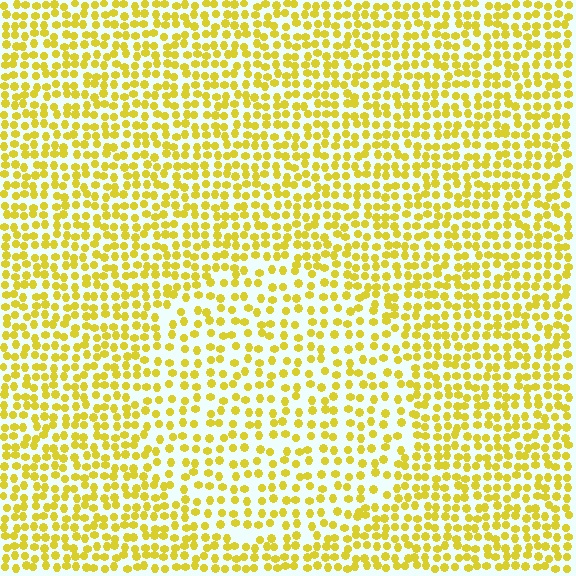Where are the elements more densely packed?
The elements are more densely packed outside the circle boundary.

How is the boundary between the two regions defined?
The boundary is defined by a change in element density (approximately 1.6x ratio). All elements are the same color, size, and shape.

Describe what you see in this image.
The image contains small yellow elements arranged at two different densities. A circle-shaped region is visible where the elements are less densely packed than the surrounding area.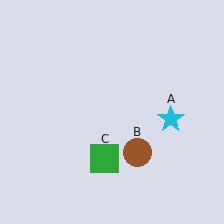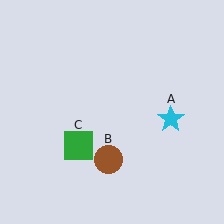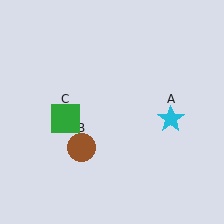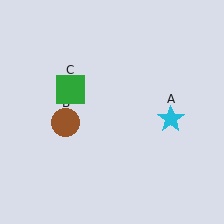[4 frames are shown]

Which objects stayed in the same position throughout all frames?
Cyan star (object A) remained stationary.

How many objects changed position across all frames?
2 objects changed position: brown circle (object B), green square (object C).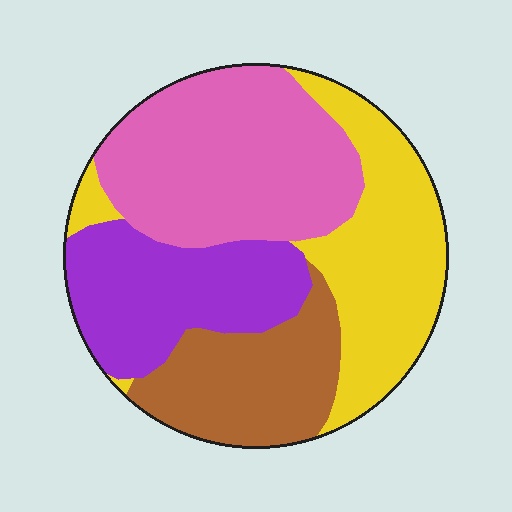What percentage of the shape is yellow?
Yellow covers roughly 25% of the shape.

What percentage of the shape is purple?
Purple covers roughly 20% of the shape.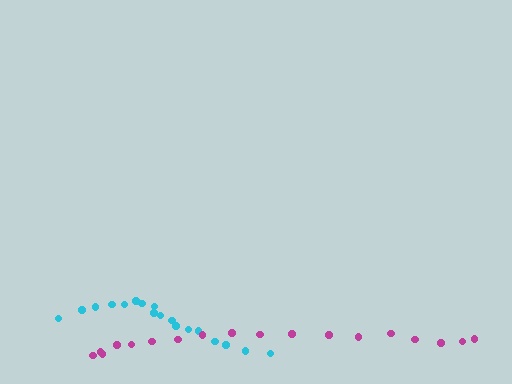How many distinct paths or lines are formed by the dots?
There are 2 distinct paths.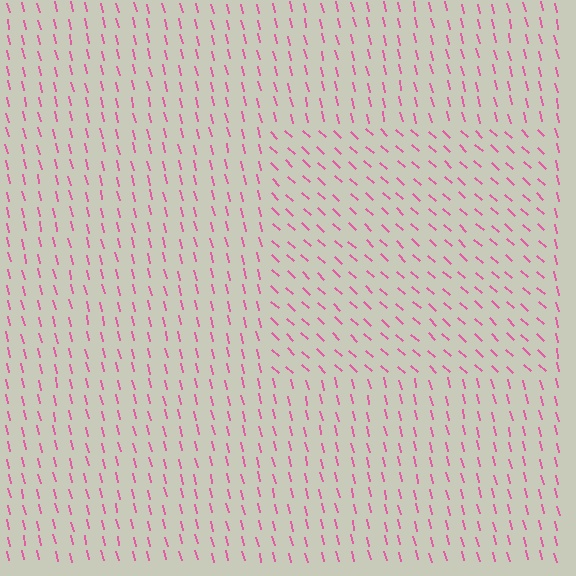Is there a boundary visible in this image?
Yes, there is a texture boundary formed by a change in line orientation.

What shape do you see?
I see a rectangle.